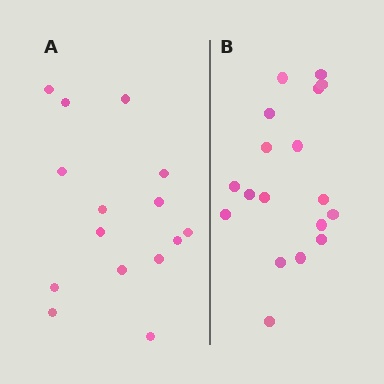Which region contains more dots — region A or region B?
Region B (the right region) has more dots.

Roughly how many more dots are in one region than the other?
Region B has just a few more — roughly 2 or 3 more dots than region A.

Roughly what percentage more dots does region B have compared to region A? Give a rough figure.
About 20% more.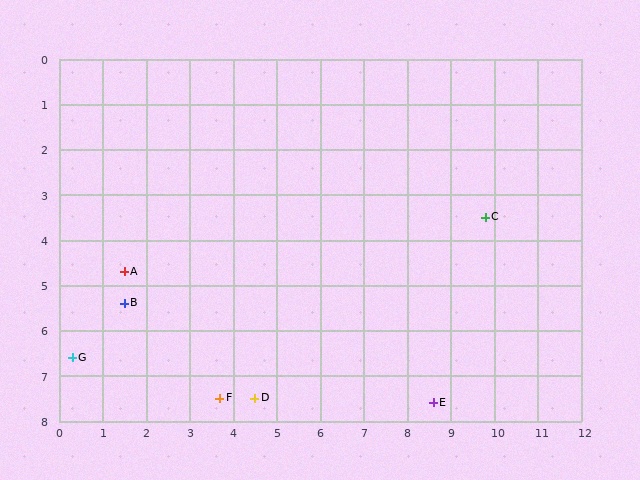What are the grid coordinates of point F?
Point F is at approximately (3.7, 7.5).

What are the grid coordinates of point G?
Point G is at approximately (0.3, 6.6).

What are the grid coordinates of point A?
Point A is at approximately (1.5, 4.7).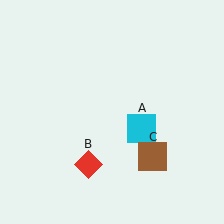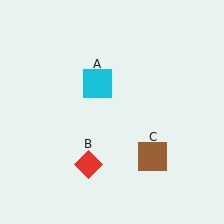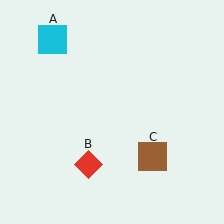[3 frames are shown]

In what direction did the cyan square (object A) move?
The cyan square (object A) moved up and to the left.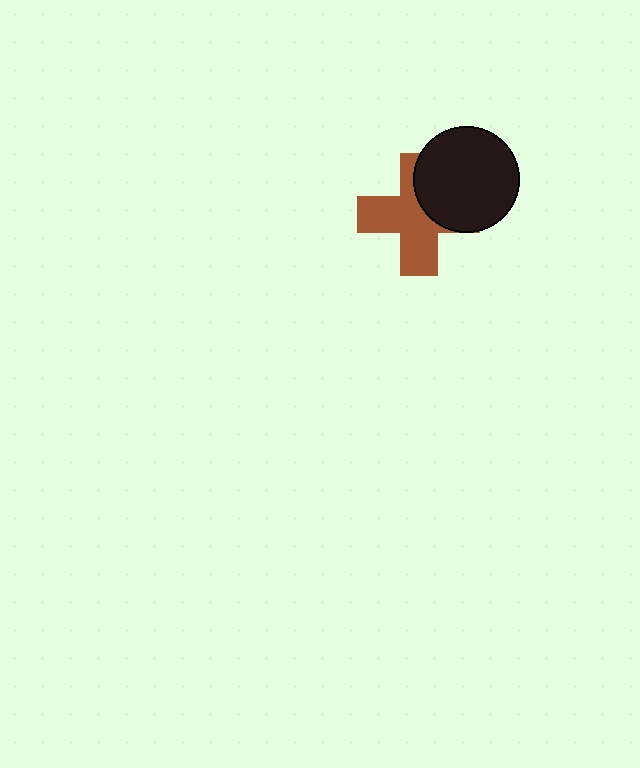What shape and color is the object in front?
The object in front is a black circle.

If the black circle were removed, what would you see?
You would see the complete brown cross.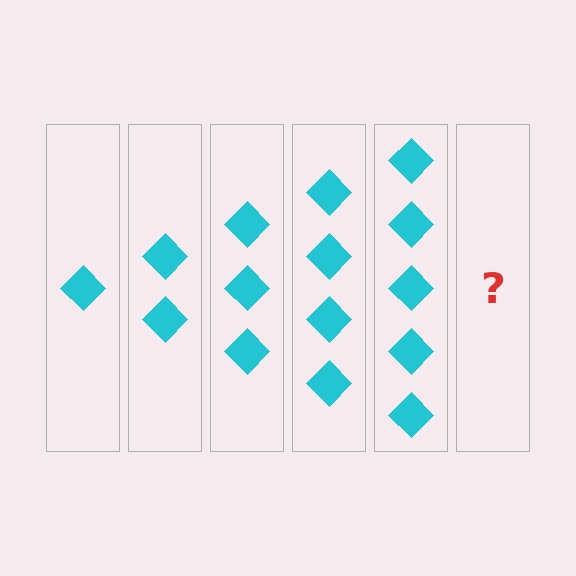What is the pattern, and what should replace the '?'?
The pattern is that each step adds one more diamond. The '?' should be 6 diamonds.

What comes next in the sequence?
The next element should be 6 diamonds.